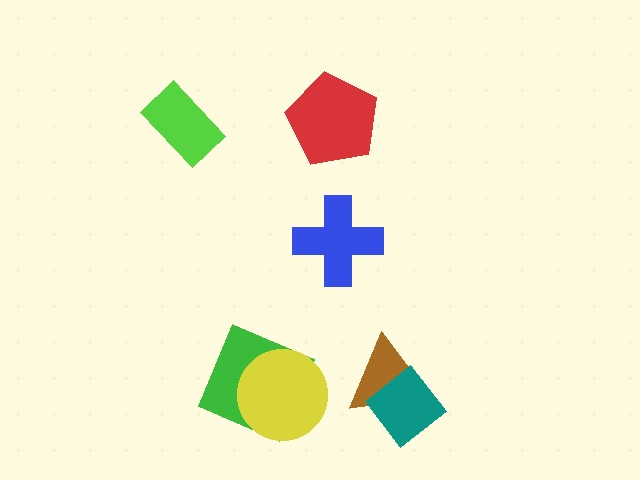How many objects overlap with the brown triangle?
1 object overlaps with the brown triangle.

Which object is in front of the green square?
The yellow circle is in front of the green square.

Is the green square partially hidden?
Yes, it is partially covered by another shape.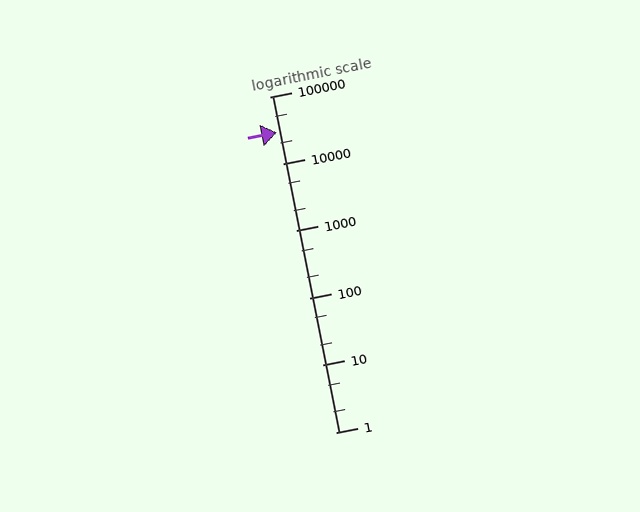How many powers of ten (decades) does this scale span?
The scale spans 5 decades, from 1 to 100000.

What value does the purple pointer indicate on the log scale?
The pointer indicates approximately 29000.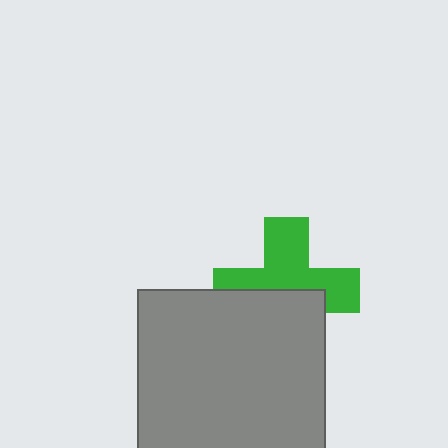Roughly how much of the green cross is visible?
About half of it is visible (roughly 56%).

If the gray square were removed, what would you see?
You would see the complete green cross.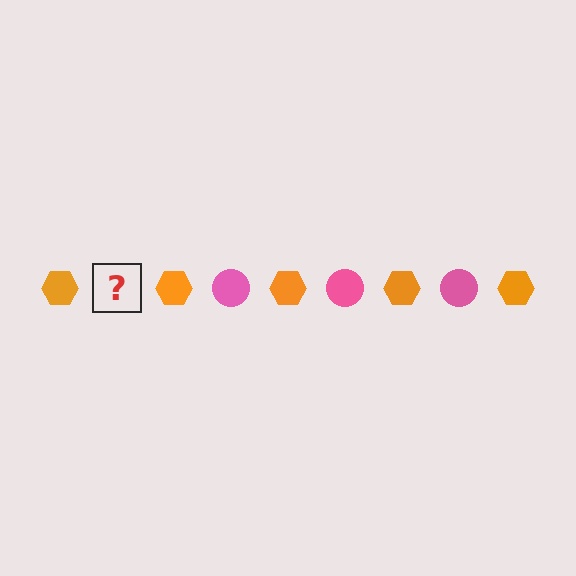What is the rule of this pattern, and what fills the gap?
The rule is that the pattern alternates between orange hexagon and pink circle. The gap should be filled with a pink circle.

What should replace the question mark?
The question mark should be replaced with a pink circle.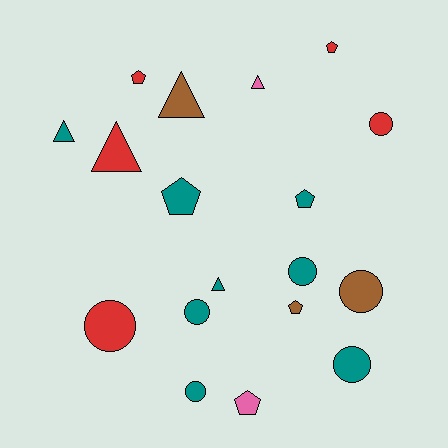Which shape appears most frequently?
Circle, with 7 objects.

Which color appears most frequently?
Teal, with 8 objects.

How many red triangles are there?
There is 1 red triangle.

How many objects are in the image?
There are 18 objects.